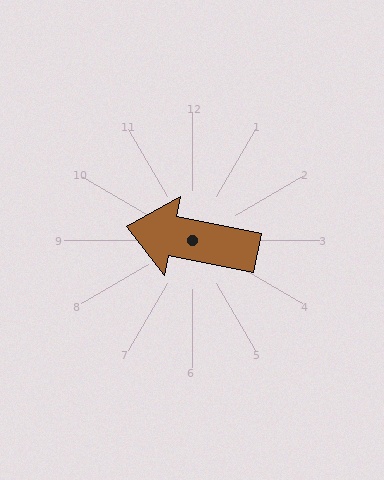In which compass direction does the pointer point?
West.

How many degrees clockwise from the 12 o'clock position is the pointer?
Approximately 281 degrees.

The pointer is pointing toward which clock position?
Roughly 9 o'clock.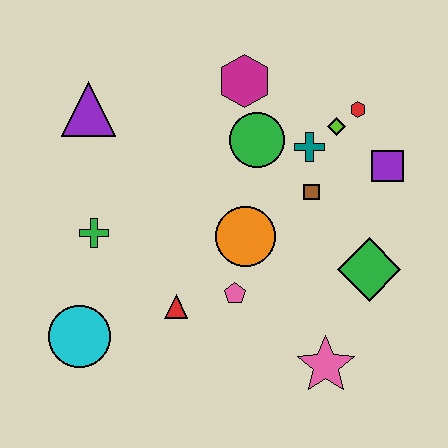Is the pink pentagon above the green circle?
No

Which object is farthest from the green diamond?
The purple triangle is farthest from the green diamond.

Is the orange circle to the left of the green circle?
Yes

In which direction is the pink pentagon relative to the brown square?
The pink pentagon is below the brown square.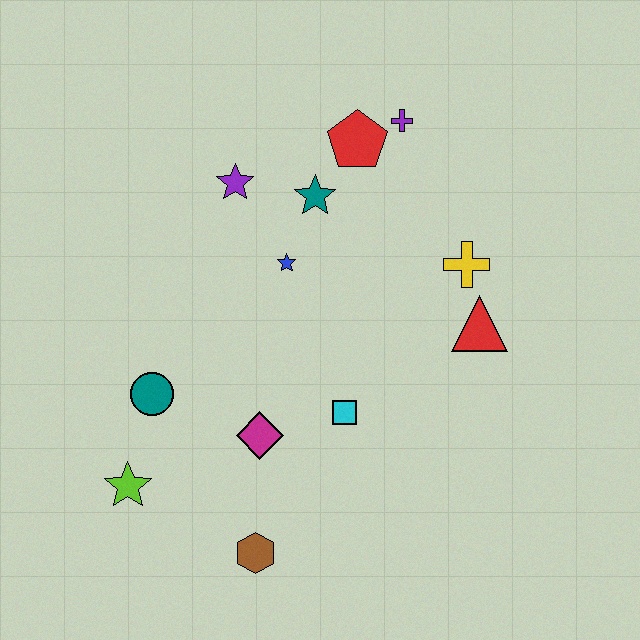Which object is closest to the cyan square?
The magenta diamond is closest to the cyan square.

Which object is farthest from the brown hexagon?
The purple cross is farthest from the brown hexagon.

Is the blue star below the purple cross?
Yes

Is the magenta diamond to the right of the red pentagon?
No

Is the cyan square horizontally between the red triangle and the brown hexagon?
Yes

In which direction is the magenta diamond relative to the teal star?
The magenta diamond is below the teal star.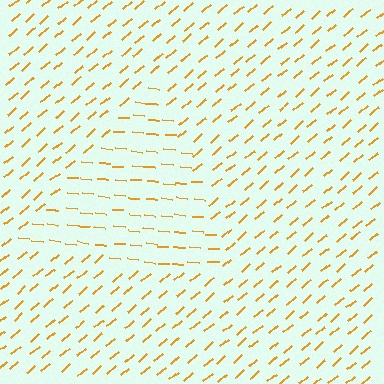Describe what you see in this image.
The image is filled with small orange line segments. A triangle region in the image has lines oriented differently from the surrounding lines, creating a visible texture boundary.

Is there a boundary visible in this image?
Yes, there is a texture boundary formed by a change in line orientation.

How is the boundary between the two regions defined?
The boundary is defined purely by a change in line orientation (approximately 45 degrees difference). All lines are the same color and thickness.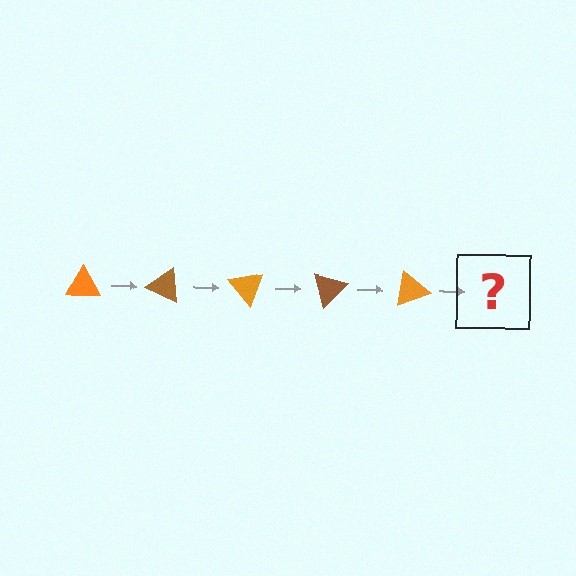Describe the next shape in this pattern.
It should be a brown triangle, rotated 125 degrees from the start.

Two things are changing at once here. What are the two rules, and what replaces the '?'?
The two rules are that it rotates 25 degrees each step and the color cycles through orange and brown. The '?' should be a brown triangle, rotated 125 degrees from the start.